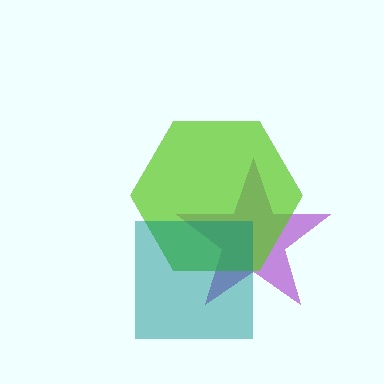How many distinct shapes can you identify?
There are 3 distinct shapes: a purple star, a lime hexagon, a teal square.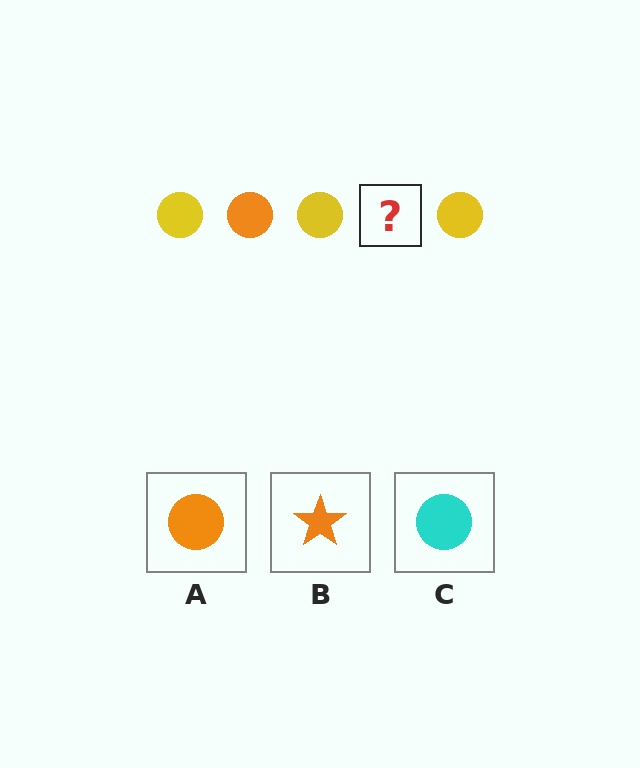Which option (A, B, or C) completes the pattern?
A.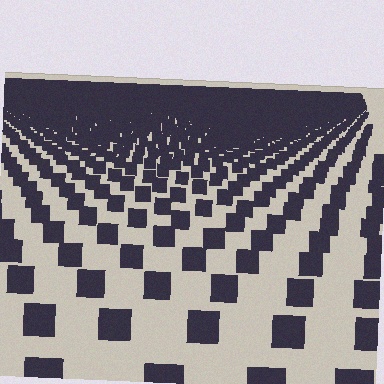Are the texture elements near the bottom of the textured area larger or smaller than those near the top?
Larger. Near the bottom, elements are closer to the viewer and appear at a bigger on-screen size.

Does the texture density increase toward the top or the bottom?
Density increases toward the top.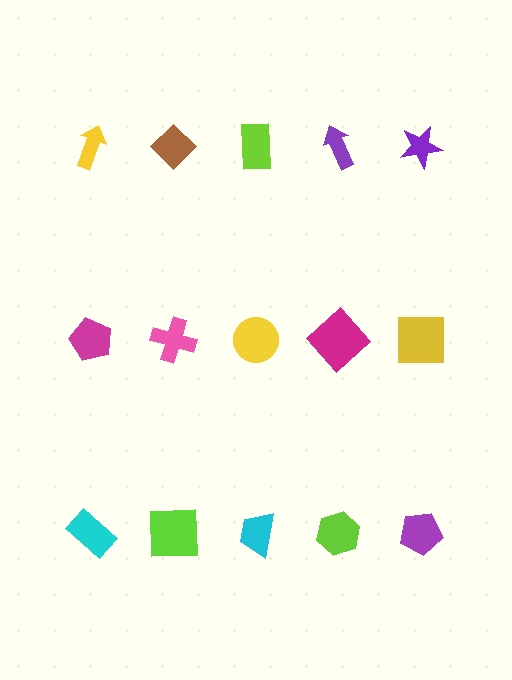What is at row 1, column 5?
A purple star.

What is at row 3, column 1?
A cyan rectangle.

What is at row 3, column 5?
A purple pentagon.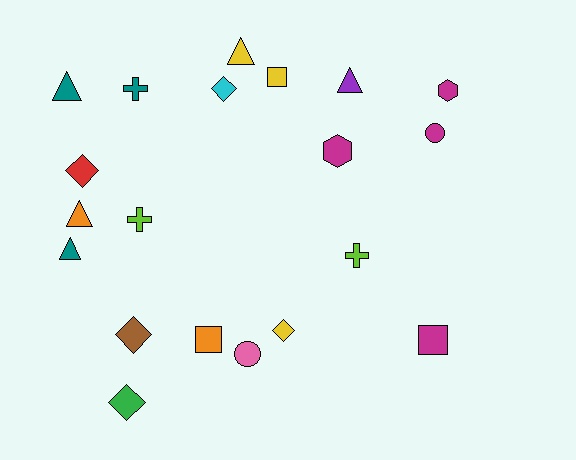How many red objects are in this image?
There is 1 red object.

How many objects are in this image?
There are 20 objects.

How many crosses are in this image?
There are 3 crosses.